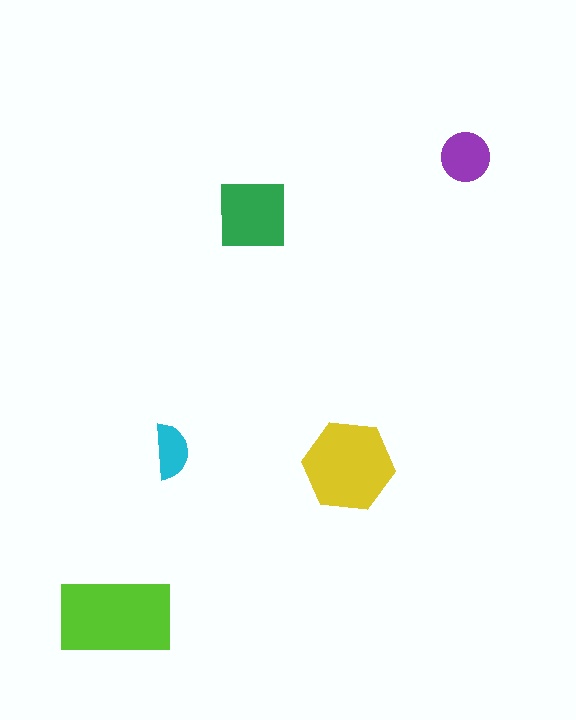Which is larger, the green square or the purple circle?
The green square.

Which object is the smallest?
The cyan semicircle.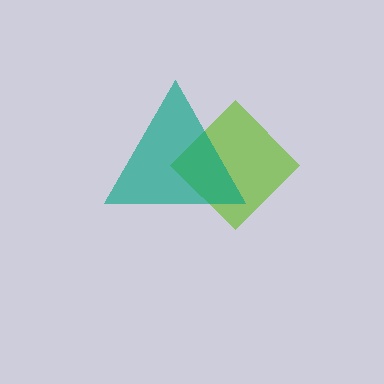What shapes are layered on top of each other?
The layered shapes are: a lime diamond, a teal triangle.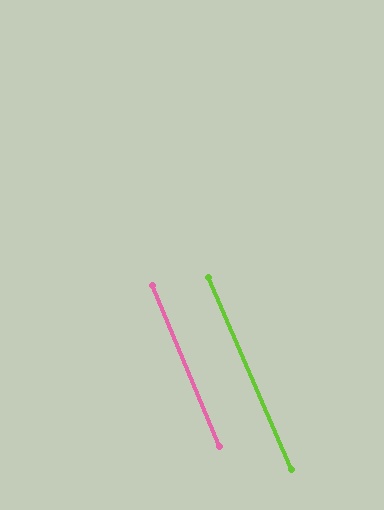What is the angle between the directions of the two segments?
Approximately 1 degree.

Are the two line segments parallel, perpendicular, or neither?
Parallel — their directions differ by only 1.1°.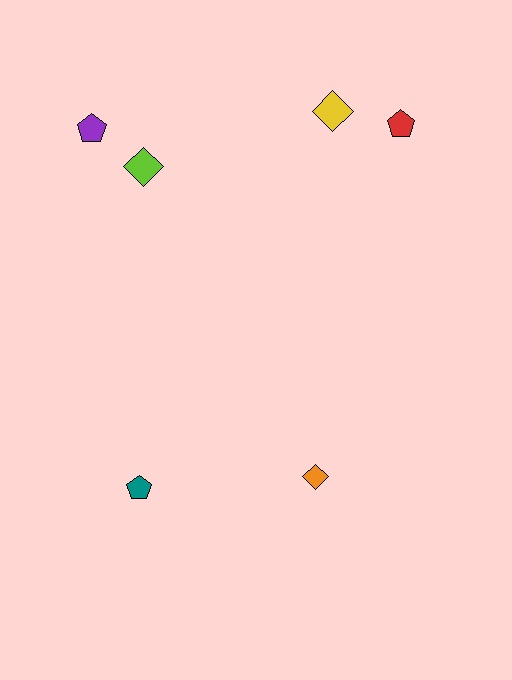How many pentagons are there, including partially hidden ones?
There are 3 pentagons.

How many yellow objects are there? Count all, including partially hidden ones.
There is 1 yellow object.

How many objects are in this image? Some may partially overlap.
There are 6 objects.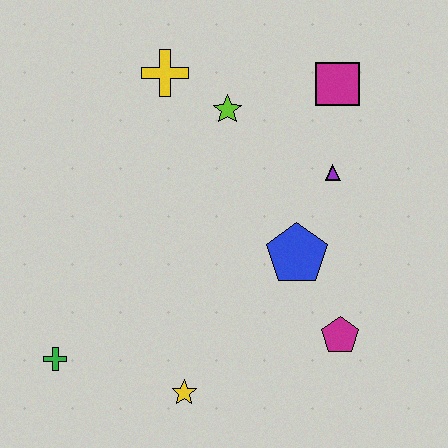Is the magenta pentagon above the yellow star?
Yes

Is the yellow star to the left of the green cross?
No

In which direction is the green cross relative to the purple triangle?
The green cross is to the left of the purple triangle.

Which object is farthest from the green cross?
The magenta square is farthest from the green cross.